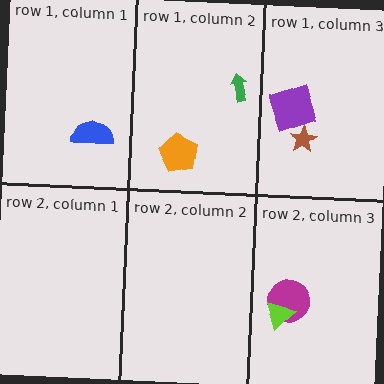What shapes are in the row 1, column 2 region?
The orange pentagon, the green arrow.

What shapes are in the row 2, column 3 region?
The magenta circle, the lime triangle.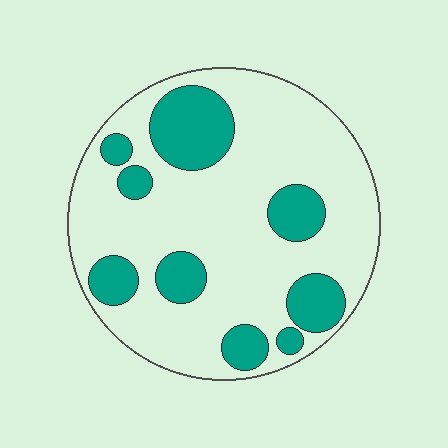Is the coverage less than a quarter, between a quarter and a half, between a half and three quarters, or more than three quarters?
Between a quarter and a half.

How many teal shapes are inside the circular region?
9.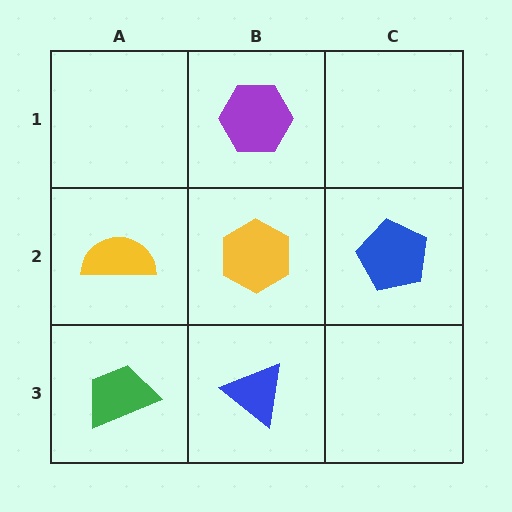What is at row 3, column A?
A green trapezoid.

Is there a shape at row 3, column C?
No, that cell is empty.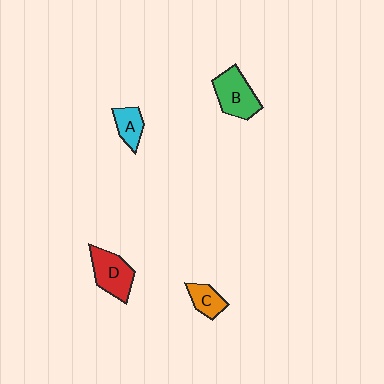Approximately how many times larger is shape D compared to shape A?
Approximately 1.6 times.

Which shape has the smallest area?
Shape C (orange).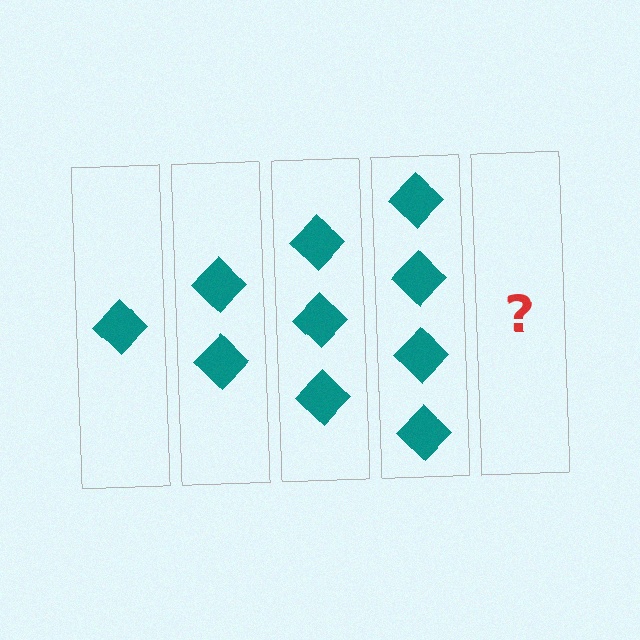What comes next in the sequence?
The next element should be 5 diamonds.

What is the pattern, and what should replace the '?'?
The pattern is that each step adds one more diamond. The '?' should be 5 diamonds.